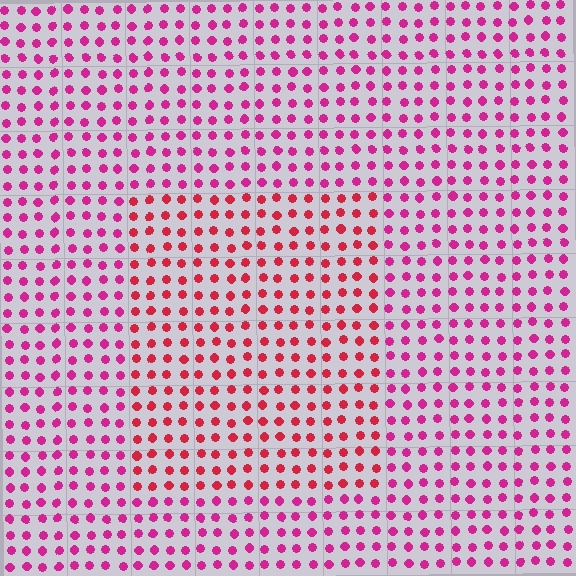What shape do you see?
I see a rectangle.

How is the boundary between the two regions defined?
The boundary is defined purely by a slight shift in hue (about 29 degrees). Spacing, size, and orientation are identical on both sides.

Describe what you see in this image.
The image is filled with small magenta elements in a uniform arrangement. A rectangle-shaped region is visible where the elements are tinted to a slightly different hue, forming a subtle color boundary.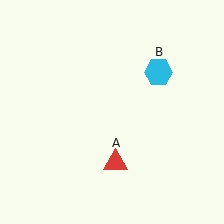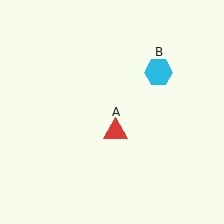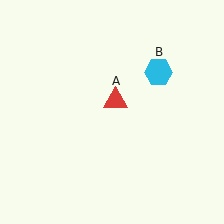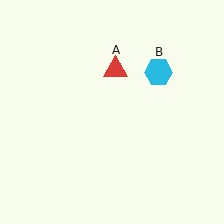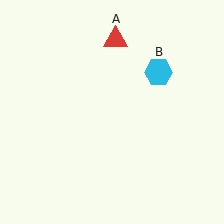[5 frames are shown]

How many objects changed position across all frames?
1 object changed position: red triangle (object A).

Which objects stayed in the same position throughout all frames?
Cyan hexagon (object B) remained stationary.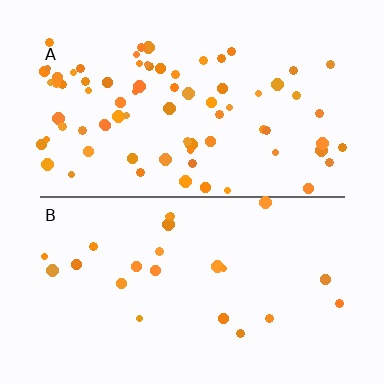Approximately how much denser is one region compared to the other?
Approximately 3.3× — region A over region B.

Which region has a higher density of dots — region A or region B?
A (the top).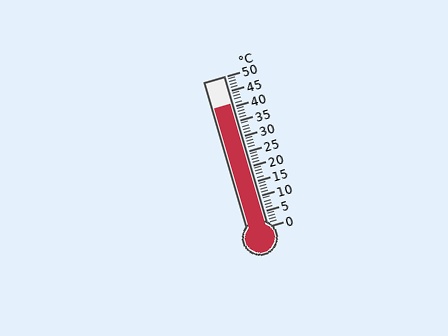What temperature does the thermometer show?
The thermometer shows approximately 41°C.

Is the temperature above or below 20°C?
The temperature is above 20°C.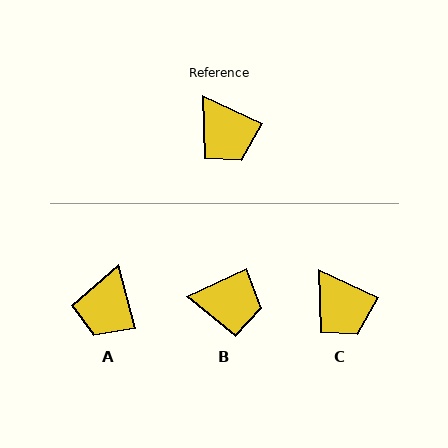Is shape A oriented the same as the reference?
No, it is off by about 50 degrees.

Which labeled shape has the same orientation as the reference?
C.